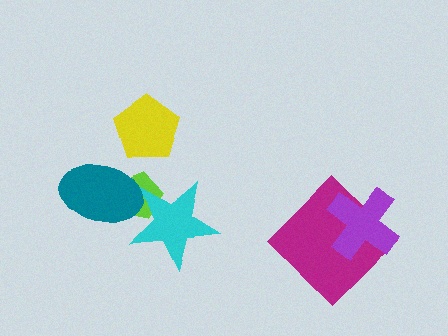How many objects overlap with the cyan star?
2 objects overlap with the cyan star.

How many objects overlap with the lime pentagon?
2 objects overlap with the lime pentagon.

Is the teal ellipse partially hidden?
Yes, it is partially covered by another shape.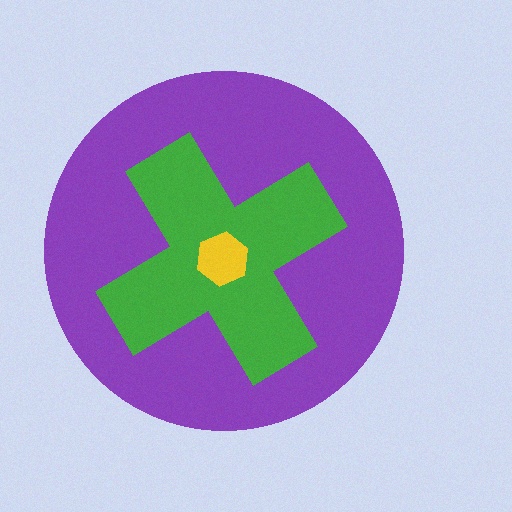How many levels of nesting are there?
3.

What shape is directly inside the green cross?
The yellow hexagon.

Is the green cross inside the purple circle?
Yes.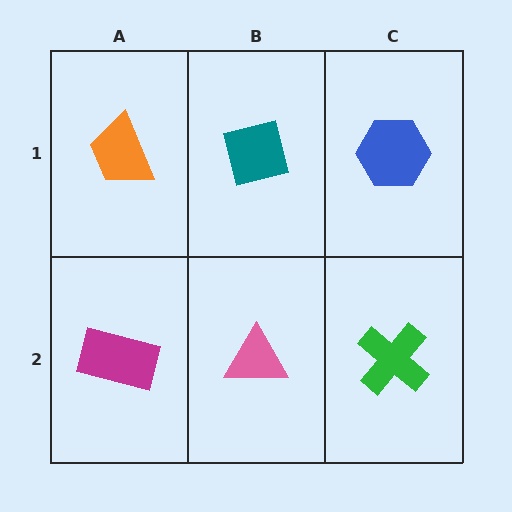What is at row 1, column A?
An orange trapezoid.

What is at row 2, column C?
A green cross.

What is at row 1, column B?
A teal square.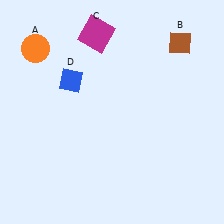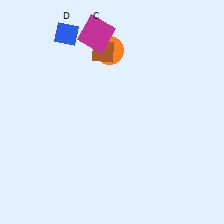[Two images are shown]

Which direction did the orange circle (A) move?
The orange circle (A) moved right.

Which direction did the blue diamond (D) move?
The blue diamond (D) moved up.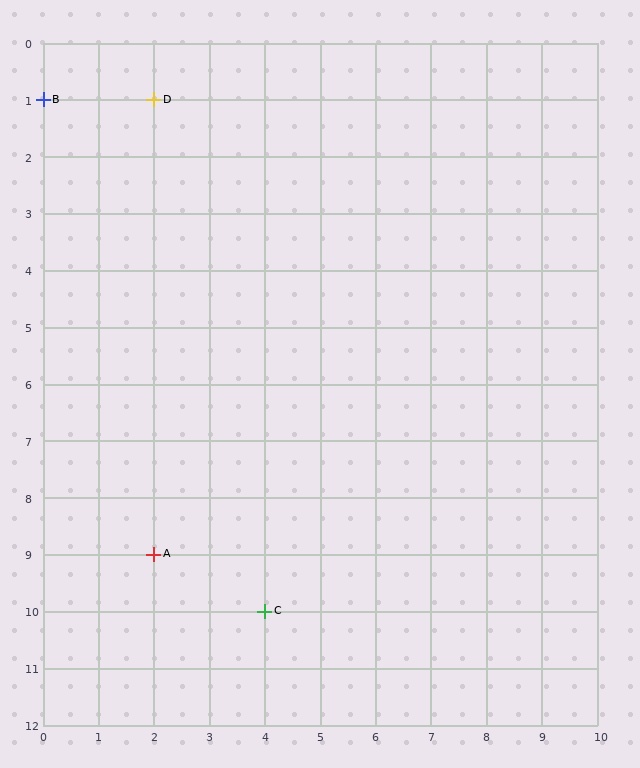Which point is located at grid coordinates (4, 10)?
Point C is at (4, 10).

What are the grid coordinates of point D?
Point D is at grid coordinates (2, 1).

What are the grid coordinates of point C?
Point C is at grid coordinates (4, 10).